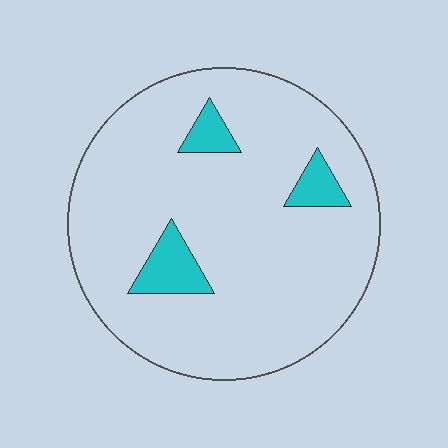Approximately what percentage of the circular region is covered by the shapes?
Approximately 10%.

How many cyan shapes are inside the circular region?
3.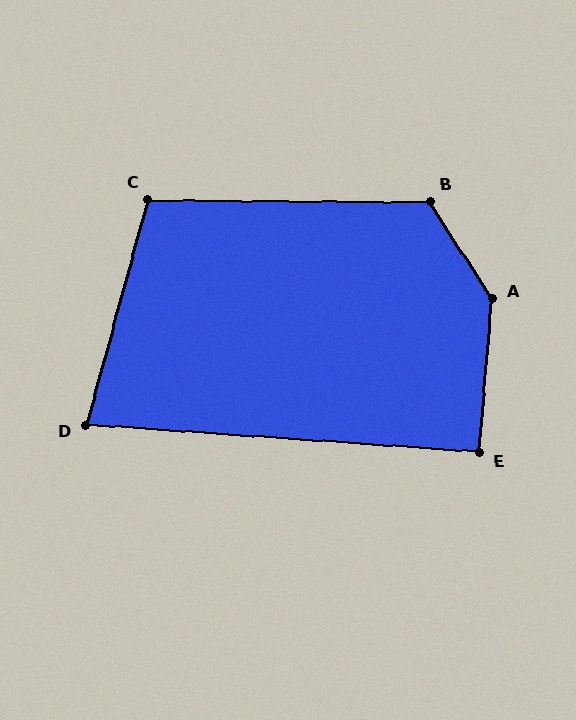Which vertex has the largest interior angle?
A, at approximately 143 degrees.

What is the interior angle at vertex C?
Approximately 105 degrees (obtuse).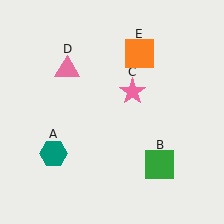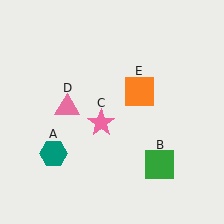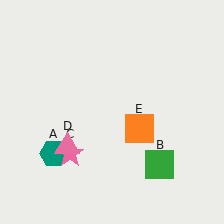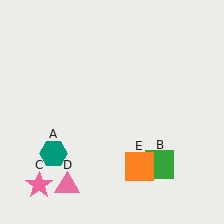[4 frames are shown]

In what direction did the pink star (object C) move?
The pink star (object C) moved down and to the left.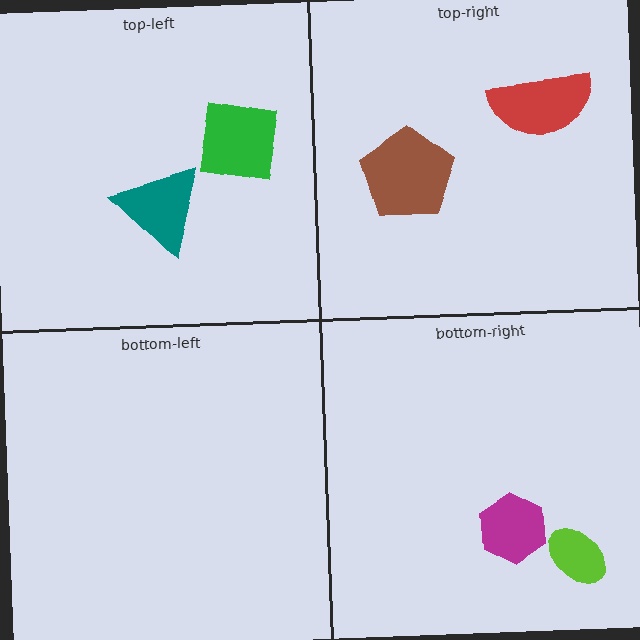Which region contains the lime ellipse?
The bottom-right region.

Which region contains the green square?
The top-left region.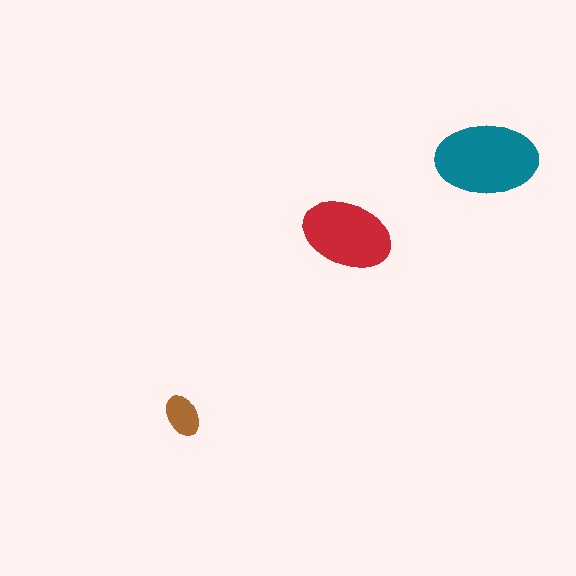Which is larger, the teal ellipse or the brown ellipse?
The teal one.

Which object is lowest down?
The brown ellipse is bottommost.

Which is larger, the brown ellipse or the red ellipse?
The red one.